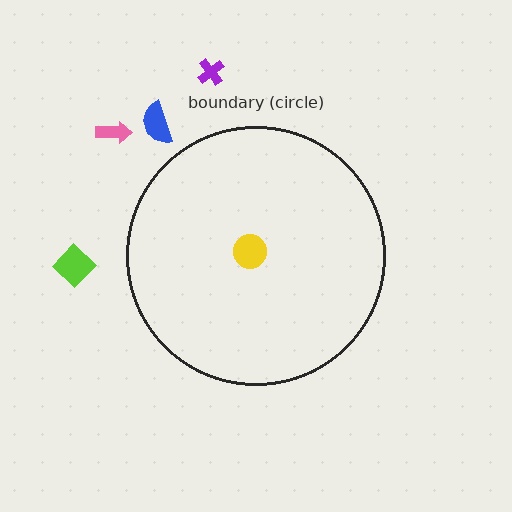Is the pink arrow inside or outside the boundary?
Outside.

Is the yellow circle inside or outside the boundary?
Inside.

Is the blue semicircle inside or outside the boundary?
Outside.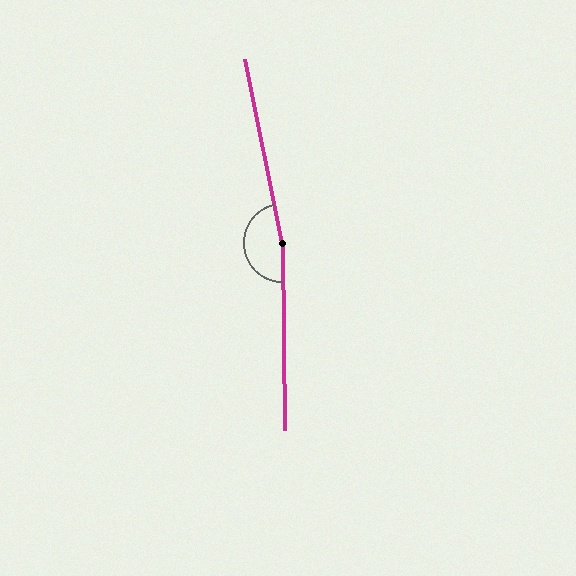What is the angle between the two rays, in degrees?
Approximately 169 degrees.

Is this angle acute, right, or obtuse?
It is obtuse.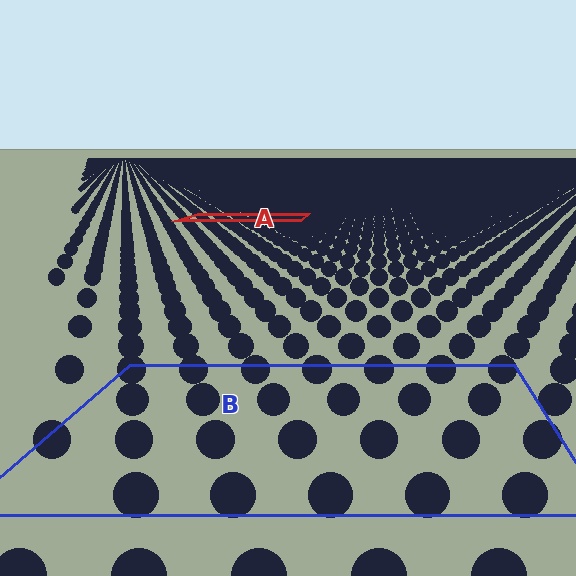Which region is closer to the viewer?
Region B is closer. The texture elements there are larger and more spread out.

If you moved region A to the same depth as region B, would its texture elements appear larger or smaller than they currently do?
They would appear larger. At a closer depth, the same texture elements are projected at a bigger on-screen size.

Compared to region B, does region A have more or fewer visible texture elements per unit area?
Region A has more texture elements per unit area — they are packed more densely because it is farther away.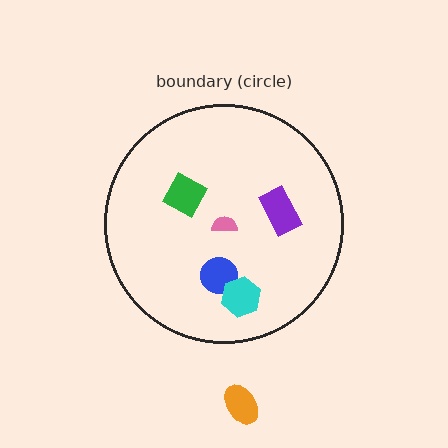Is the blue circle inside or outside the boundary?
Inside.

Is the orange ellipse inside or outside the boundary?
Outside.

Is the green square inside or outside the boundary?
Inside.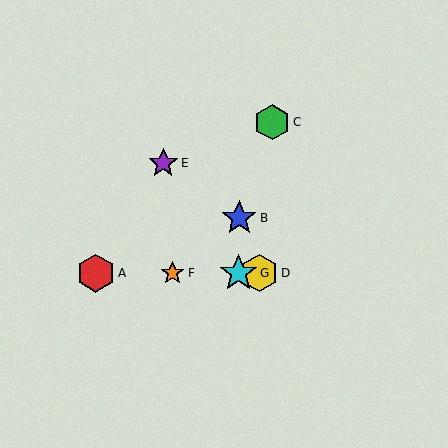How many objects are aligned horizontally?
4 objects (A, D, F, G) are aligned horizontally.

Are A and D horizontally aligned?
Yes, both are at y≈273.